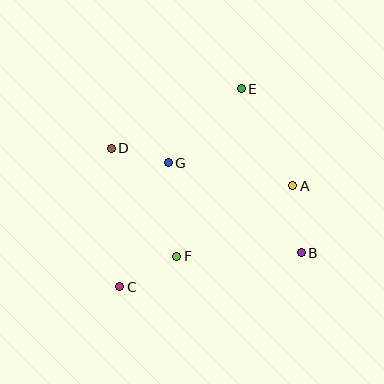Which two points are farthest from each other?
Points C and E are farthest from each other.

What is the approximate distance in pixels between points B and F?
The distance between B and F is approximately 125 pixels.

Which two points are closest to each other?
Points D and G are closest to each other.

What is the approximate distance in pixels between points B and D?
The distance between B and D is approximately 217 pixels.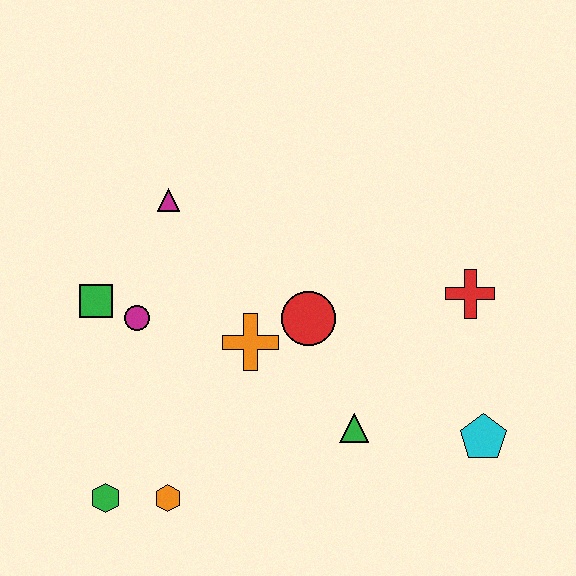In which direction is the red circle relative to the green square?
The red circle is to the right of the green square.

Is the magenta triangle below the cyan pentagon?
No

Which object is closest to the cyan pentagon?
The green triangle is closest to the cyan pentagon.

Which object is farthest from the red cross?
The green hexagon is farthest from the red cross.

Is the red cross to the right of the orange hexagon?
Yes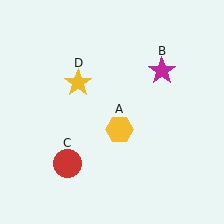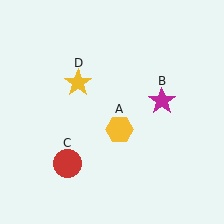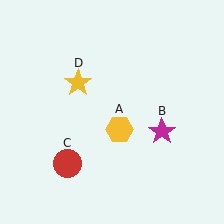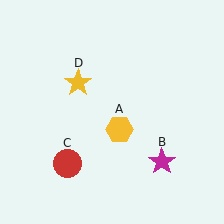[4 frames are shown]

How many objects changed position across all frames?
1 object changed position: magenta star (object B).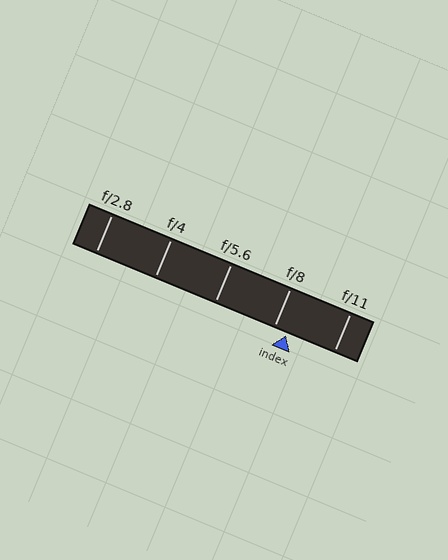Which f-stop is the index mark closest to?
The index mark is closest to f/8.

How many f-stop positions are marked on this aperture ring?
There are 5 f-stop positions marked.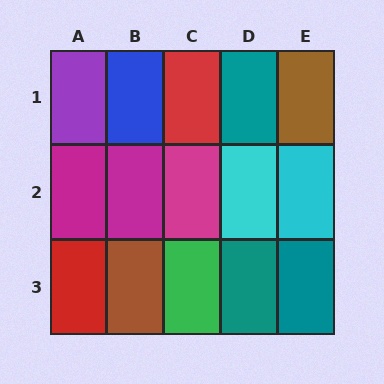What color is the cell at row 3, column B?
Brown.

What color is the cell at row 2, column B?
Magenta.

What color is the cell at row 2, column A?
Magenta.